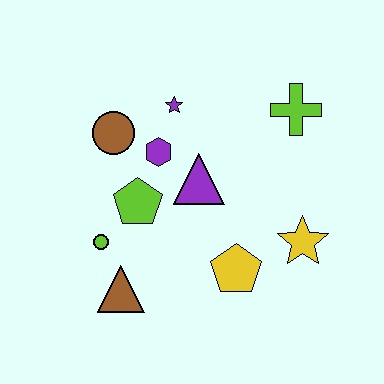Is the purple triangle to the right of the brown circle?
Yes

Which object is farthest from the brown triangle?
The lime cross is farthest from the brown triangle.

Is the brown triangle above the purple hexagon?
No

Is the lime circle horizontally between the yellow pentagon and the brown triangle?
No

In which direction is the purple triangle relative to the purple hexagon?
The purple triangle is to the right of the purple hexagon.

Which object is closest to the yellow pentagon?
The yellow star is closest to the yellow pentagon.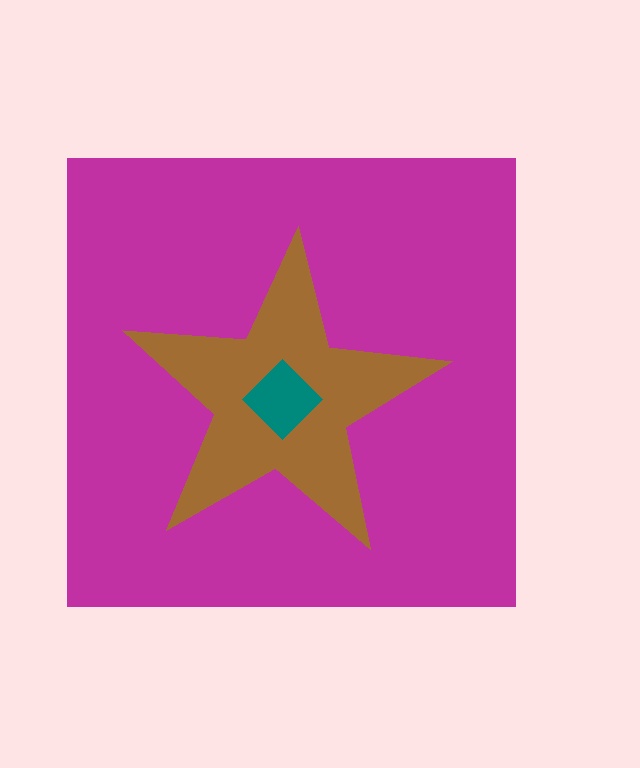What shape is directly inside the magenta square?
The brown star.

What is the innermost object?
The teal diamond.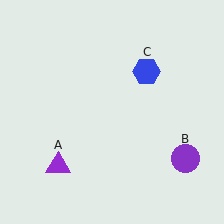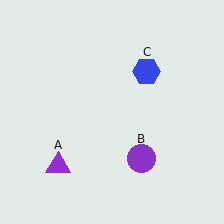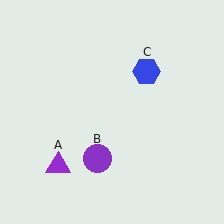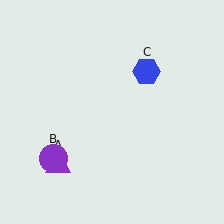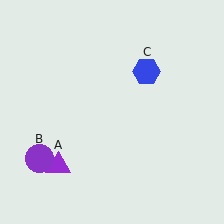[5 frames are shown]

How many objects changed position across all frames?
1 object changed position: purple circle (object B).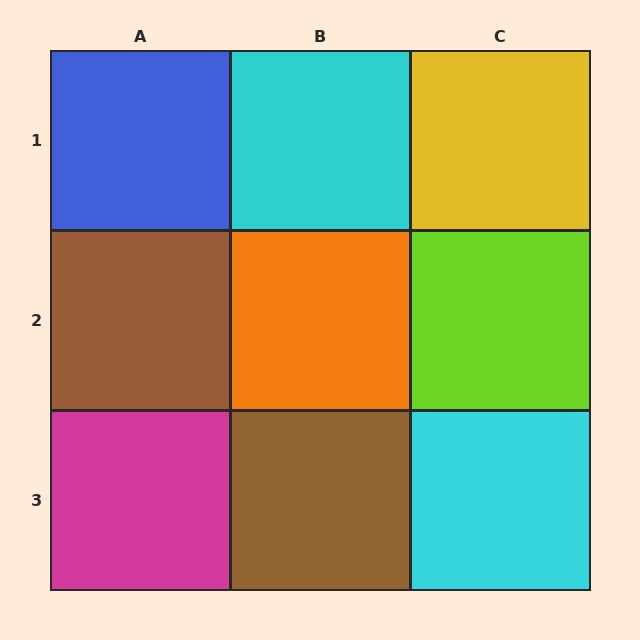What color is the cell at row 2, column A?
Brown.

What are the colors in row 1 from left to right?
Blue, cyan, yellow.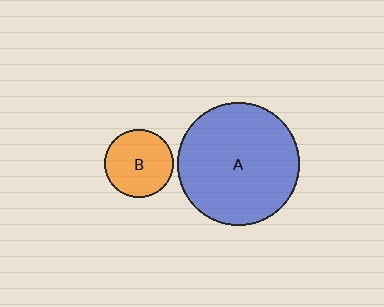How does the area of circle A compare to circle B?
Approximately 3.2 times.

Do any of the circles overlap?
No, none of the circles overlap.